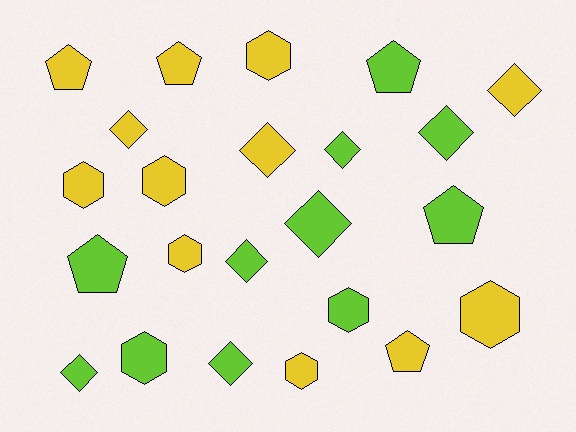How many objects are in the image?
There are 23 objects.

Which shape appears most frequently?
Diamond, with 9 objects.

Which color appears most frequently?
Yellow, with 12 objects.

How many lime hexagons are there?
There are 2 lime hexagons.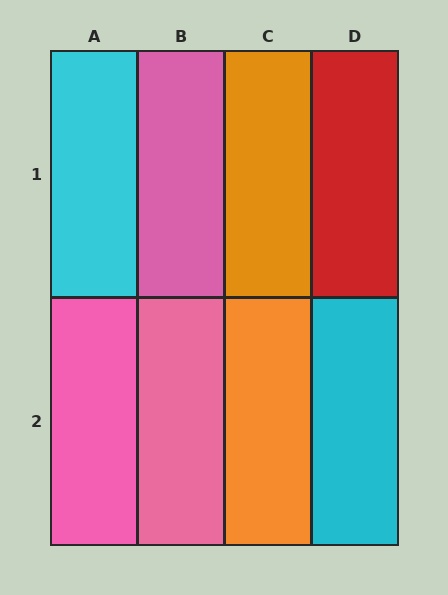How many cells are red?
1 cell is red.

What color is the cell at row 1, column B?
Pink.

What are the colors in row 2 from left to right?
Pink, pink, orange, cyan.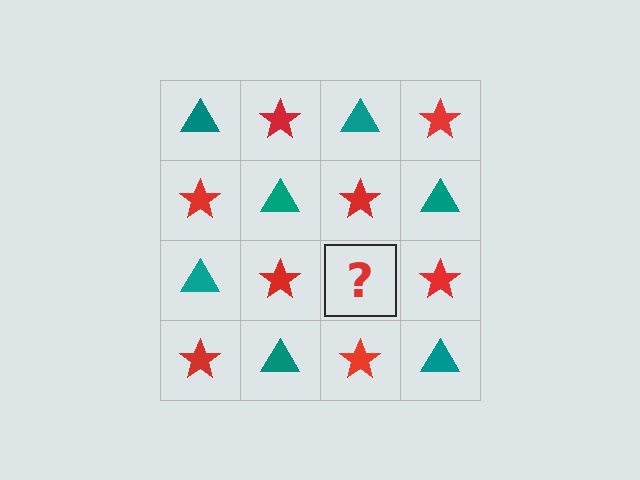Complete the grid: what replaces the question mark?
The question mark should be replaced with a teal triangle.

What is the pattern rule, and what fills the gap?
The rule is that it alternates teal triangle and red star in a checkerboard pattern. The gap should be filled with a teal triangle.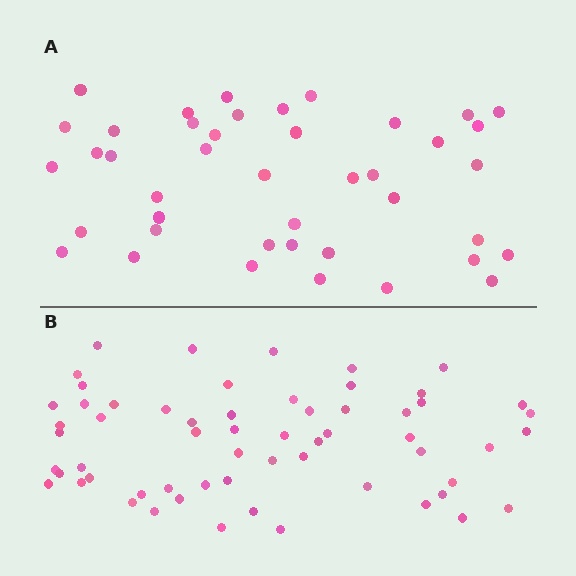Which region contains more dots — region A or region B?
Region B (the bottom region) has more dots.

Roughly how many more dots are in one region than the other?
Region B has approximately 20 more dots than region A.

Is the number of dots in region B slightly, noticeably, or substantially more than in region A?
Region B has noticeably more, but not dramatically so. The ratio is roughly 1.4 to 1.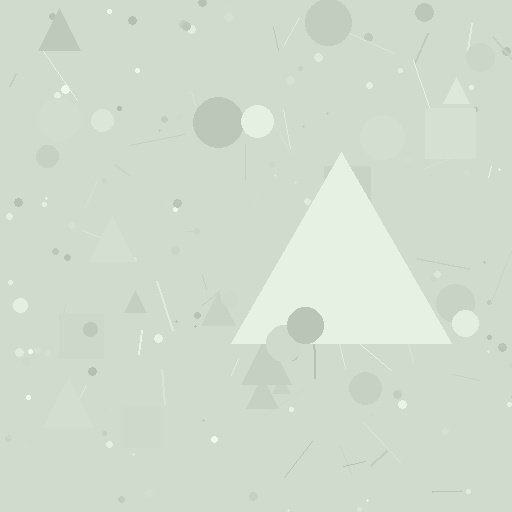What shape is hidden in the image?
A triangle is hidden in the image.